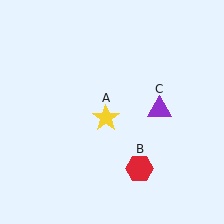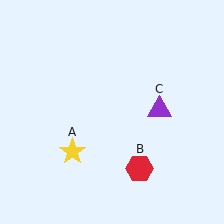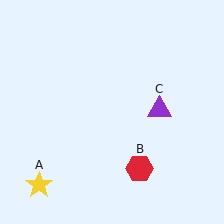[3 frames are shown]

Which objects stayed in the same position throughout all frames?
Red hexagon (object B) and purple triangle (object C) remained stationary.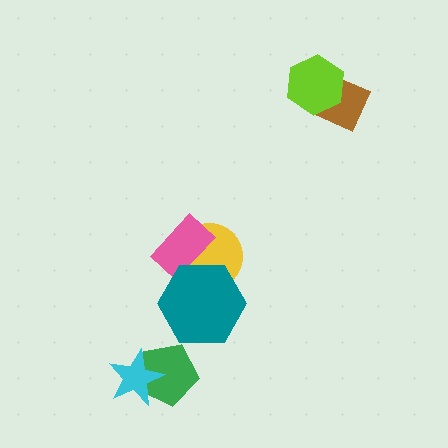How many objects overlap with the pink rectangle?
2 objects overlap with the pink rectangle.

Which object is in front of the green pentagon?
The cyan star is in front of the green pentagon.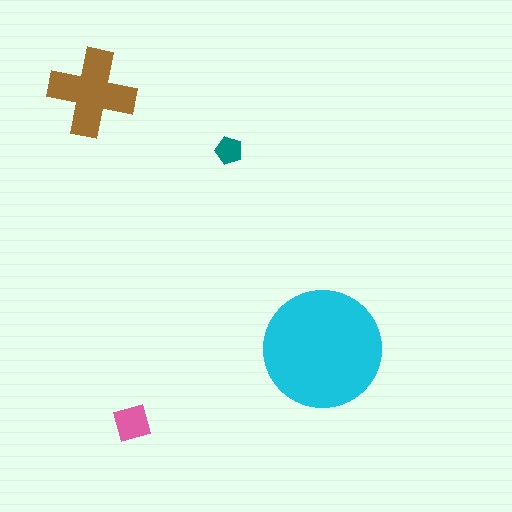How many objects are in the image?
There are 4 objects in the image.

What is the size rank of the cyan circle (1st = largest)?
1st.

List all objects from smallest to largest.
The teal pentagon, the pink diamond, the brown cross, the cyan circle.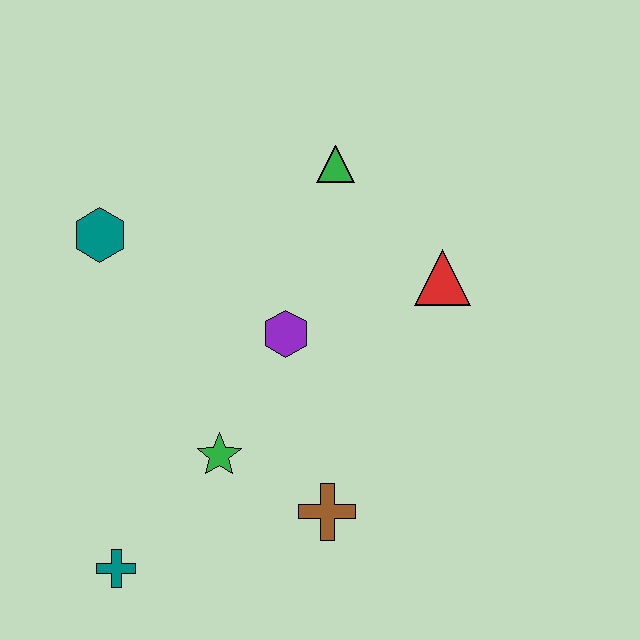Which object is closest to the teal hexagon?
The purple hexagon is closest to the teal hexagon.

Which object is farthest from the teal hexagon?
The brown cross is farthest from the teal hexagon.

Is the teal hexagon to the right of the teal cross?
No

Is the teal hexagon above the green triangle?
No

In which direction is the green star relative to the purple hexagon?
The green star is below the purple hexagon.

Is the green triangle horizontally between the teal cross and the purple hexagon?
No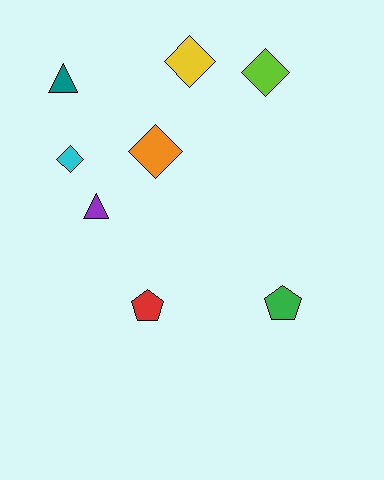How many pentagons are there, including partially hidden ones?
There are 2 pentagons.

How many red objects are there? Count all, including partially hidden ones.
There is 1 red object.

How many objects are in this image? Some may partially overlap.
There are 8 objects.